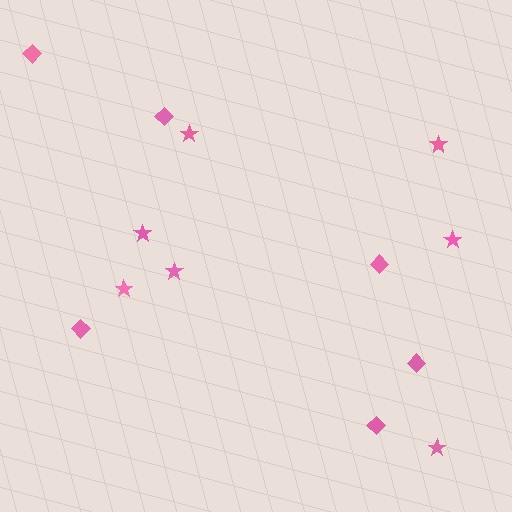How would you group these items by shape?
There are 2 groups: one group of diamonds (6) and one group of stars (7).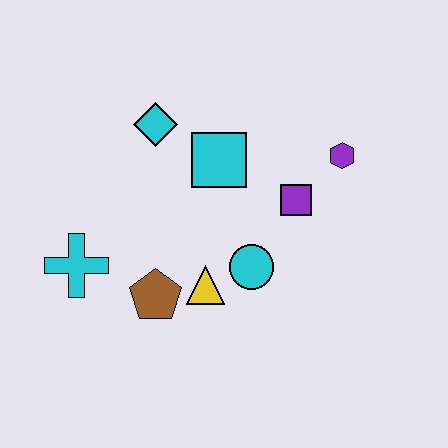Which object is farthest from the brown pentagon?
The purple hexagon is farthest from the brown pentagon.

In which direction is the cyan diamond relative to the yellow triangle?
The cyan diamond is above the yellow triangle.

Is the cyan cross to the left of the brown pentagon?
Yes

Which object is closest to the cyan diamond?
The cyan square is closest to the cyan diamond.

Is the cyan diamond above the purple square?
Yes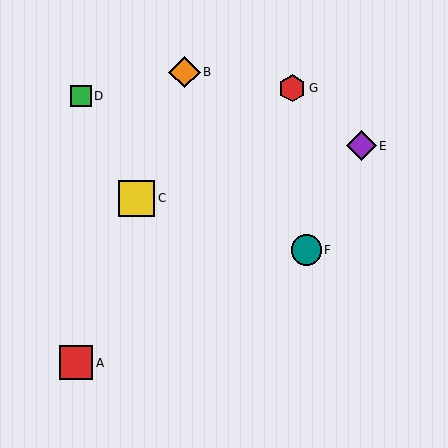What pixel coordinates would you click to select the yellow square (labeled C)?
Click at (137, 198) to select the yellow square C.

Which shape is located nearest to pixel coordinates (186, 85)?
The orange diamond (labeled B) at (184, 72) is nearest to that location.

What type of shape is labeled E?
Shape E is a purple diamond.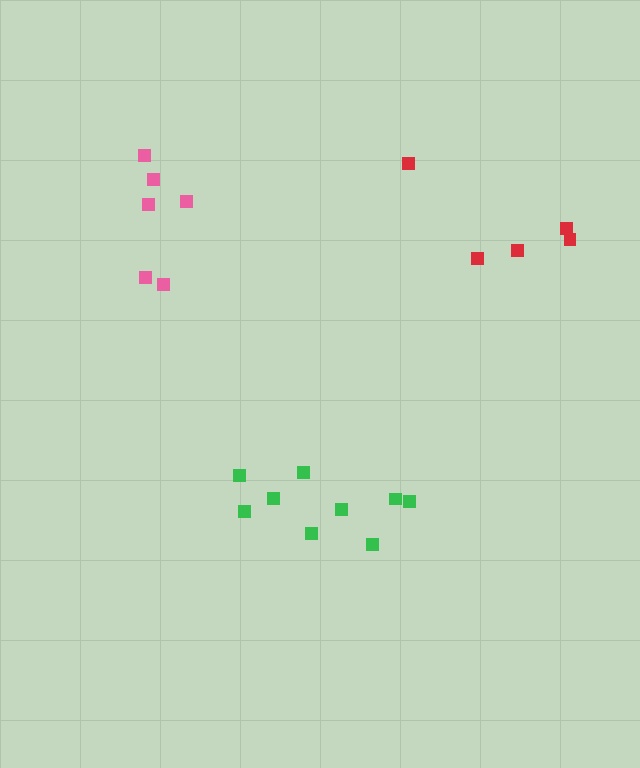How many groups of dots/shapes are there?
There are 3 groups.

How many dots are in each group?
Group 1: 6 dots, Group 2: 9 dots, Group 3: 5 dots (20 total).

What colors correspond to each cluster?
The clusters are colored: pink, green, red.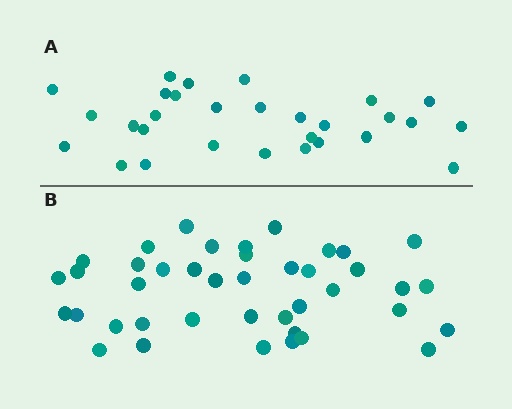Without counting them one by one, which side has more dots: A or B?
Region B (the bottom region) has more dots.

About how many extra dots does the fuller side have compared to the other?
Region B has roughly 12 or so more dots than region A.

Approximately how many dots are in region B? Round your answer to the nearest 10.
About 40 dots. (The exact count is 41, which rounds to 40.)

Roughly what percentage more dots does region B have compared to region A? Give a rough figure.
About 40% more.